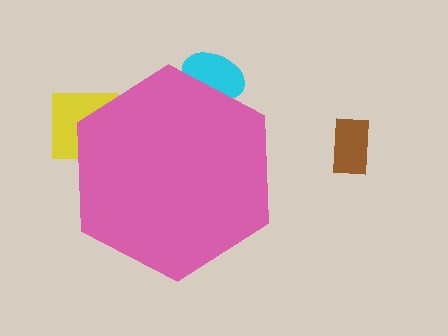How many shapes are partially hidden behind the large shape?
2 shapes are partially hidden.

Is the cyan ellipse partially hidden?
Yes, the cyan ellipse is partially hidden behind the pink hexagon.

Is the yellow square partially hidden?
Yes, the yellow square is partially hidden behind the pink hexagon.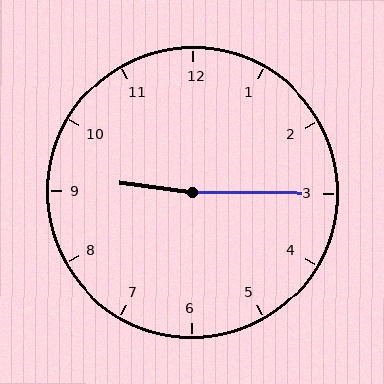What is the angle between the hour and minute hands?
Approximately 172 degrees.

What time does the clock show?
9:15.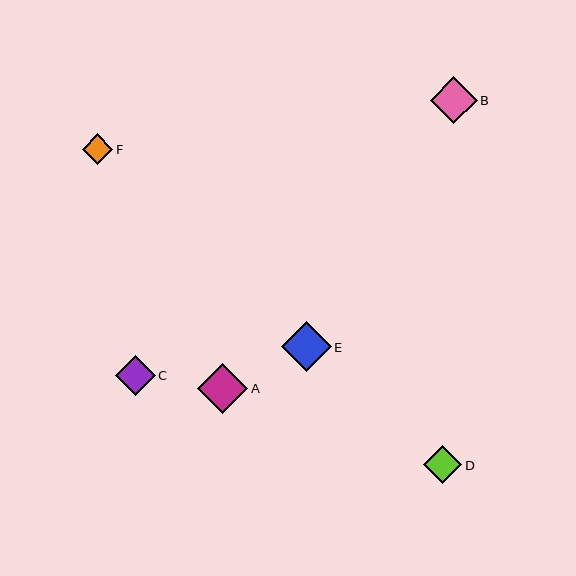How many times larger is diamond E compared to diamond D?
Diamond E is approximately 1.3 times the size of diamond D.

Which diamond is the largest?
Diamond A is the largest with a size of approximately 50 pixels.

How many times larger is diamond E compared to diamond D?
Diamond E is approximately 1.3 times the size of diamond D.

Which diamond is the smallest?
Diamond F is the smallest with a size of approximately 31 pixels.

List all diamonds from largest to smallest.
From largest to smallest: A, E, B, C, D, F.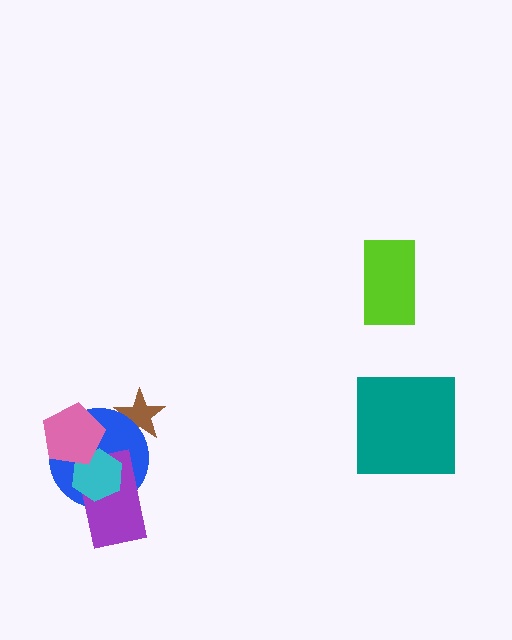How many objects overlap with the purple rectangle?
2 objects overlap with the purple rectangle.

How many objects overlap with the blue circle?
4 objects overlap with the blue circle.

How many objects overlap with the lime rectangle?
0 objects overlap with the lime rectangle.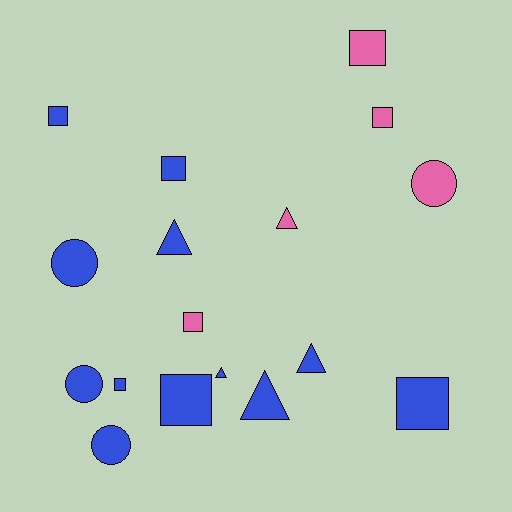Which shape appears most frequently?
Square, with 8 objects.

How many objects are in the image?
There are 17 objects.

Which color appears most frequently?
Blue, with 12 objects.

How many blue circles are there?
There are 3 blue circles.